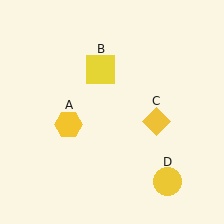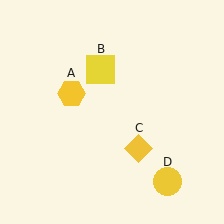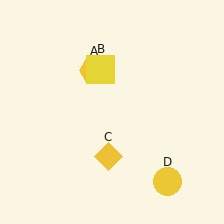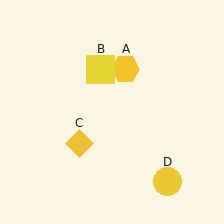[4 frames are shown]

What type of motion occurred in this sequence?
The yellow hexagon (object A), yellow diamond (object C) rotated clockwise around the center of the scene.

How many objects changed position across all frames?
2 objects changed position: yellow hexagon (object A), yellow diamond (object C).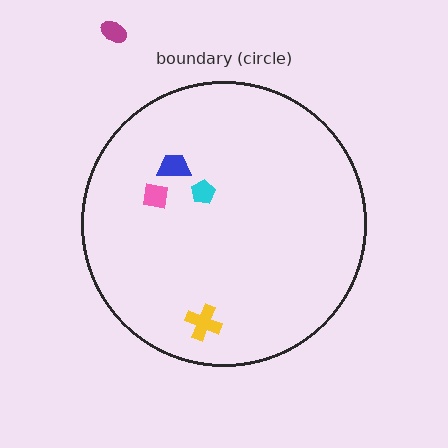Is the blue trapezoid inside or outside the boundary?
Inside.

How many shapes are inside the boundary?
4 inside, 1 outside.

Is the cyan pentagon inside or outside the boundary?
Inside.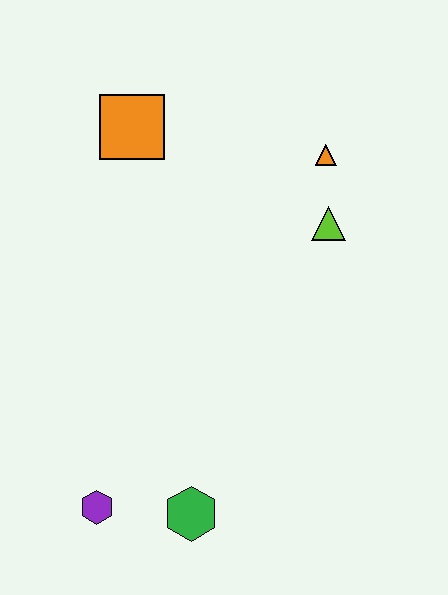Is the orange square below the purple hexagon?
No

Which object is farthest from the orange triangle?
The purple hexagon is farthest from the orange triangle.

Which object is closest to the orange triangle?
The lime triangle is closest to the orange triangle.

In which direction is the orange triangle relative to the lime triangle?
The orange triangle is above the lime triangle.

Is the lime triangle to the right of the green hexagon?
Yes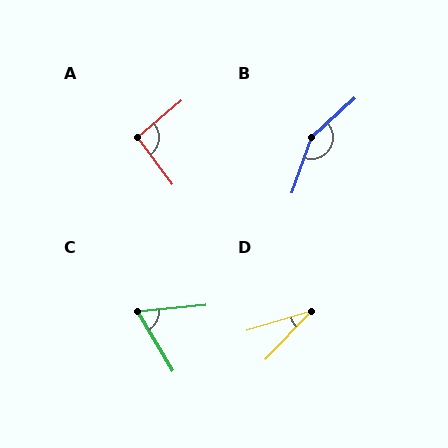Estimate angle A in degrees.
Approximately 94 degrees.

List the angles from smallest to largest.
D (30°), C (64°), A (94°), B (152°).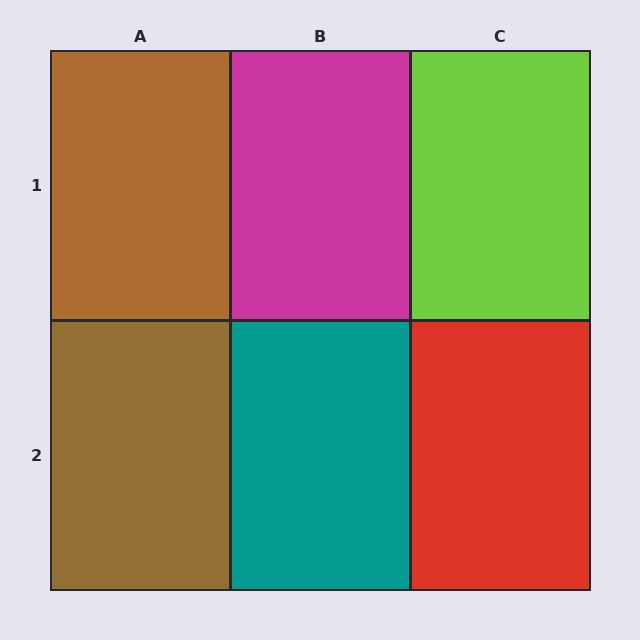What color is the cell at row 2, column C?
Red.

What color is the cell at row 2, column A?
Brown.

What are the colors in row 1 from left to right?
Brown, magenta, lime.